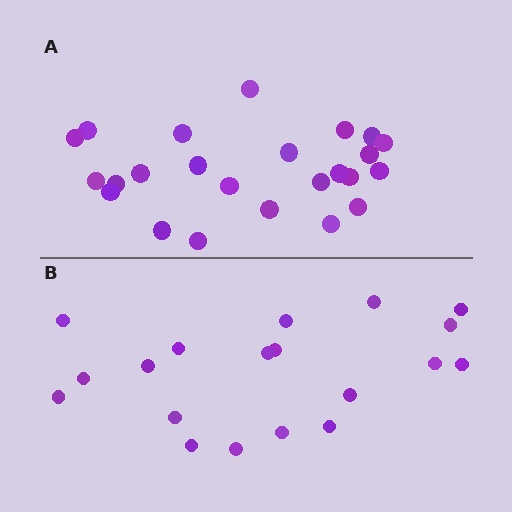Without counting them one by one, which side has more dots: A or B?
Region A (the top region) has more dots.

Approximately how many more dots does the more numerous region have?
Region A has about 5 more dots than region B.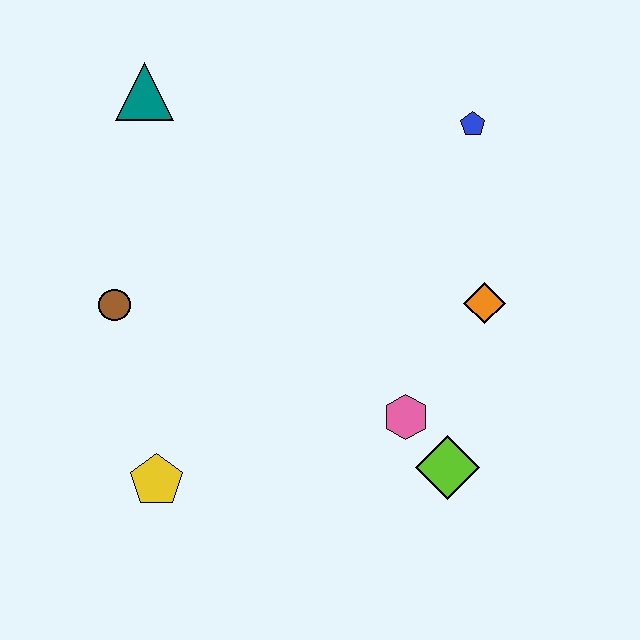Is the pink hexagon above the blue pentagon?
No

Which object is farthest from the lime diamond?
The teal triangle is farthest from the lime diamond.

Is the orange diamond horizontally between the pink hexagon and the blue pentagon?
No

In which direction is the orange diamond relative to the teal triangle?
The orange diamond is to the right of the teal triangle.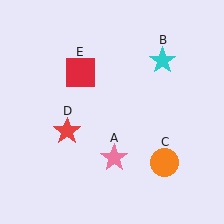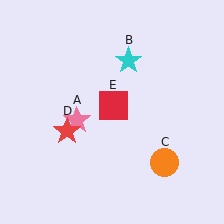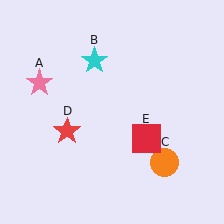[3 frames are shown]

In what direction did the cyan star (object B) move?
The cyan star (object B) moved left.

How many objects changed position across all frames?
3 objects changed position: pink star (object A), cyan star (object B), red square (object E).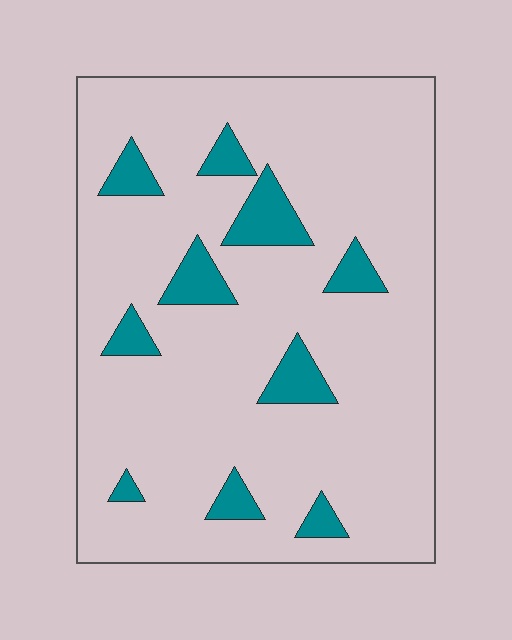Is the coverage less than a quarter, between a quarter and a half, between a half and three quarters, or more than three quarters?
Less than a quarter.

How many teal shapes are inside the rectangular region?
10.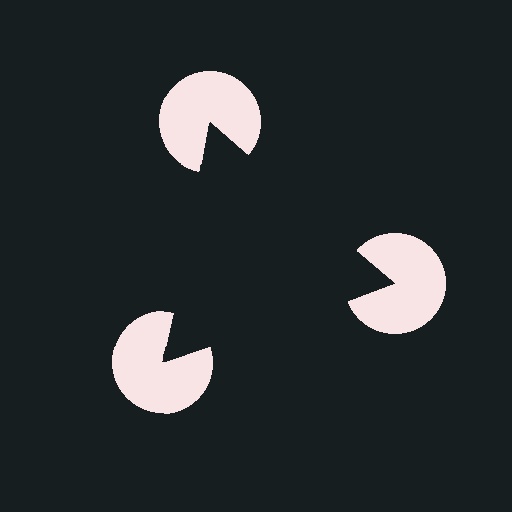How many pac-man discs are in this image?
There are 3 — one at each vertex of the illusory triangle.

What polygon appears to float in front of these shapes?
An illusory triangle — its edges are inferred from the aligned wedge cuts in the pac-man discs, not physically drawn.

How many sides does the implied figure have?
3 sides.